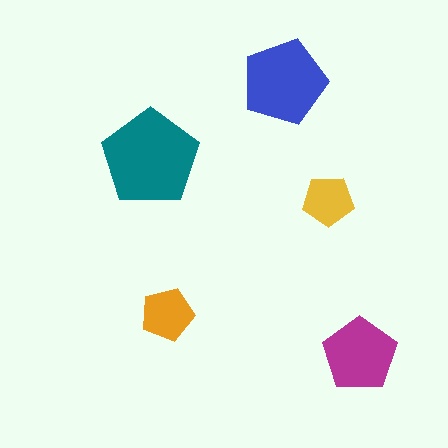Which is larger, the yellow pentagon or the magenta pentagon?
The magenta one.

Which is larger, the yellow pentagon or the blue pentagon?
The blue one.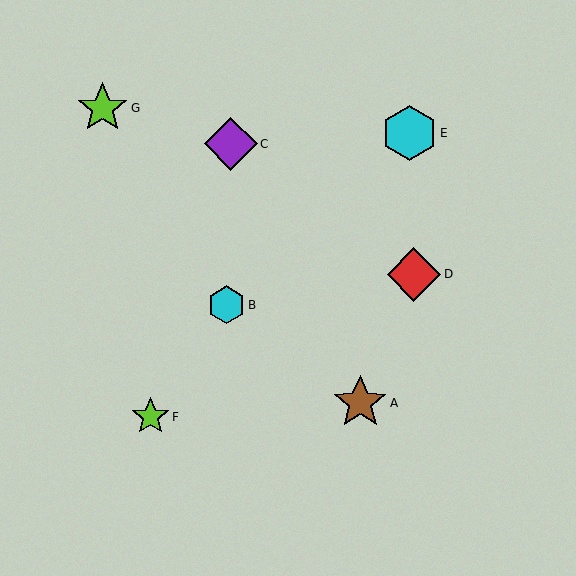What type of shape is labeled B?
Shape B is a cyan hexagon.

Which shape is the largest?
The cyan hexagon (labeled E) is the largest.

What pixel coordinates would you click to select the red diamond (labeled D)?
Click at (414, 274) to select the red diamond D.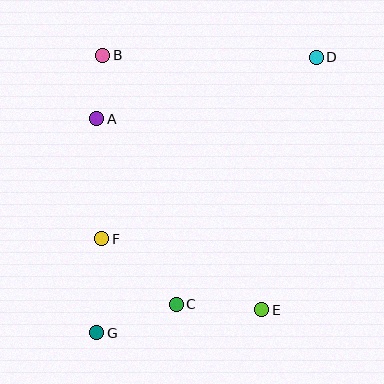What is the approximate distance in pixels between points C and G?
The distance between C and G is approximately 85 pixels.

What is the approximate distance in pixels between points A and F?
The distance between A and F is approximately 120 pixels.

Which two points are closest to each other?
Points A and B are closest to each other.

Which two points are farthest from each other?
Points D and G are farthest from each other.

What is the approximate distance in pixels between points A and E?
The distance between A and E is approximately 252 pixels.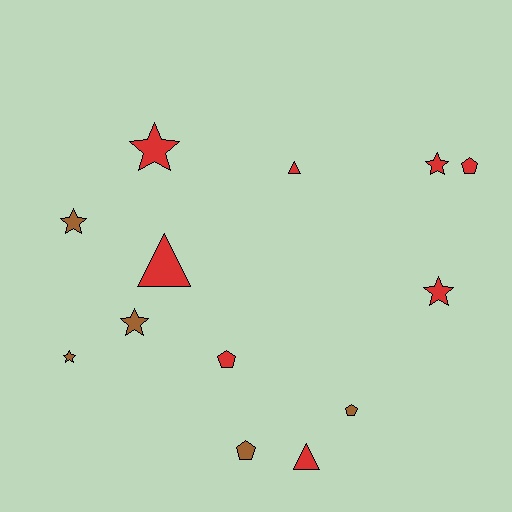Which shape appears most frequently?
Star, with 6 objects.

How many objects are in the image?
There are 13 objects.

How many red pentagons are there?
There are 2 red pentagons.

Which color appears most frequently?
Red, with 8 objects.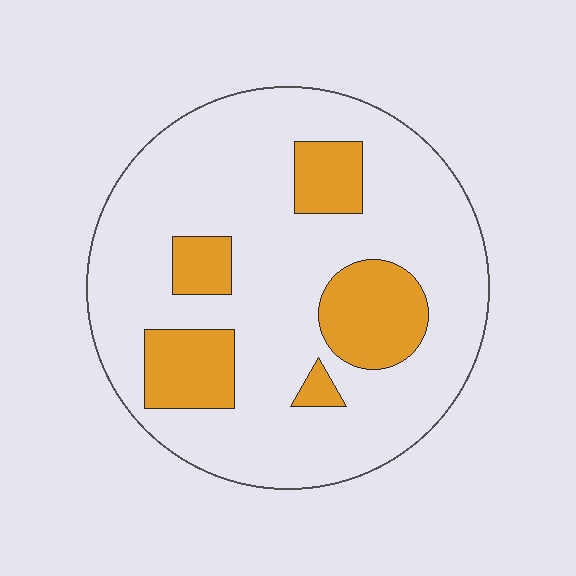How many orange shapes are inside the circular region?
5.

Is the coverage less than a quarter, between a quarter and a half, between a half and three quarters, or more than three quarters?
Less than a quarter.